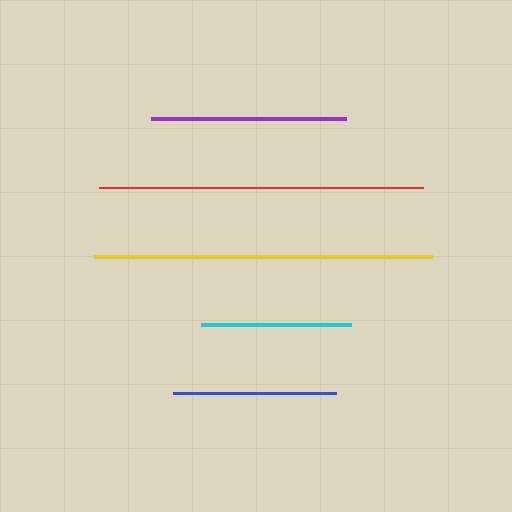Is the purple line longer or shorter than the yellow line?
The yellow line is longer than the purple line.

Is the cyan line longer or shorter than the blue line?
The blue line is longer than the cyan line.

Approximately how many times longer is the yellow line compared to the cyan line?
The yellow line is approximately 2.3 times the length of the cyan line.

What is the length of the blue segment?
The blue segment is approximately 163 pixels long.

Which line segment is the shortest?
The cyan line is the shortest at approximately 150 pixels.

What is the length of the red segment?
The red segment is approximately 324 pixels long.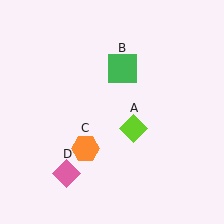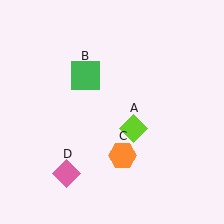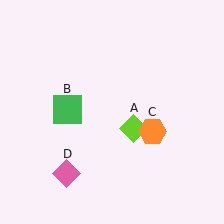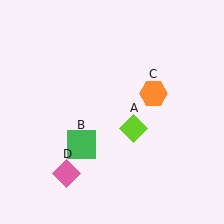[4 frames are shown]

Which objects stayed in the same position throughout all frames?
Lime diamond (object A) and pink diamond (object D) remained stationary.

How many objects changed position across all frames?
2 objects changed position: green square (object B), orange hexagon (object C).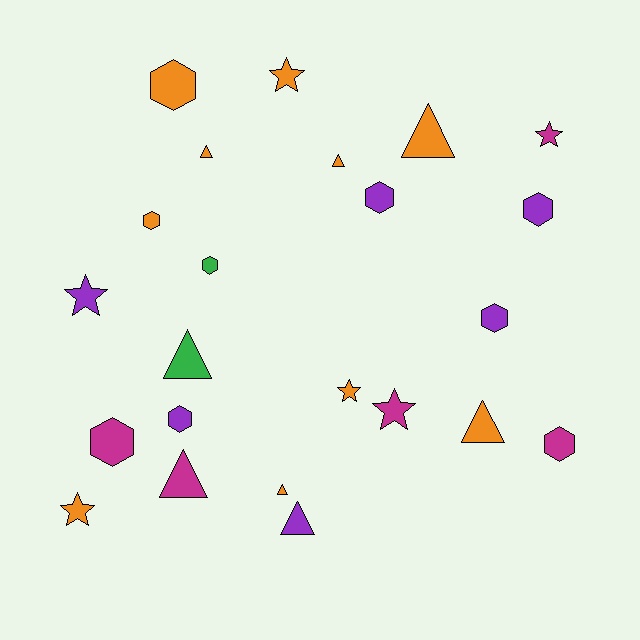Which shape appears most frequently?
Hexagon, with 9 objects.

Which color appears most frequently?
Orange, with 10 objects.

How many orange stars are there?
There are 3 orange stars.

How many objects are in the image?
There are 23 objects.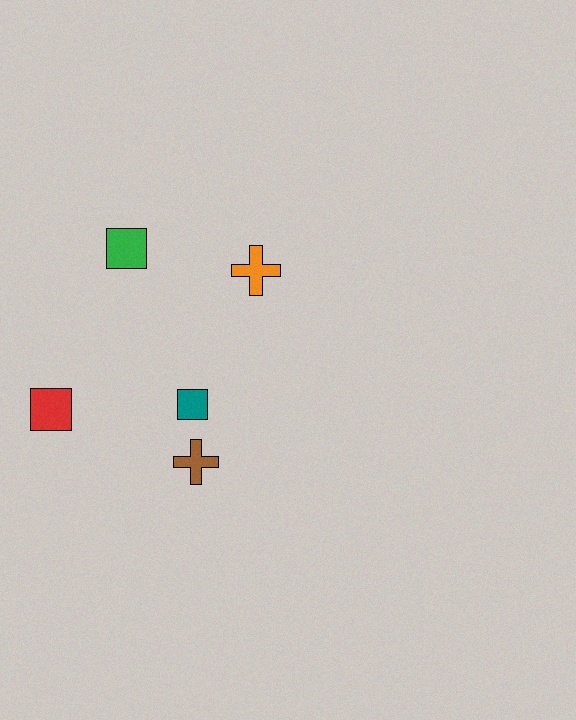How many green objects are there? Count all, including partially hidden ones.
There is 1 green object.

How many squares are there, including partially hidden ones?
There are 3 squares.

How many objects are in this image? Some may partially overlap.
There are 5 objects.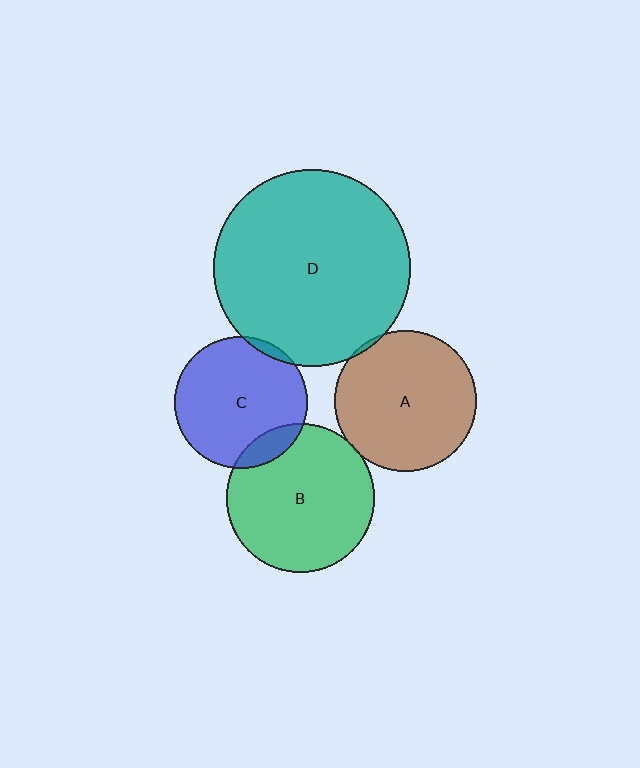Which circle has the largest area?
Circle D (teal).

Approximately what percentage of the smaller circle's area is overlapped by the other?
Approximately 5%.